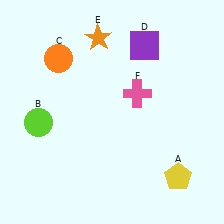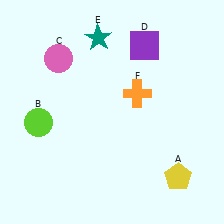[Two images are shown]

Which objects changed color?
C changed from orange to pink. E changed from orange to teal. F changed from pink to orange.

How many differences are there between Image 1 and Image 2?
There are 3 differences between the two images.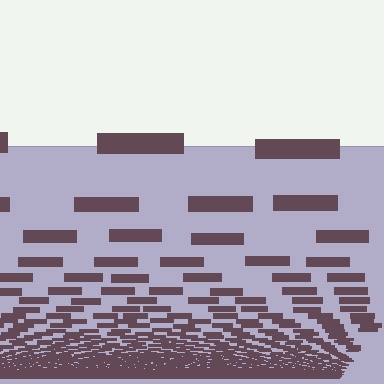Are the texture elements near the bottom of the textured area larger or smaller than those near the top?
Smaller. The gradient is inverted — elements near the bottom are smaller and denser.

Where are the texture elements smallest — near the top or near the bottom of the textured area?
Near the bottom.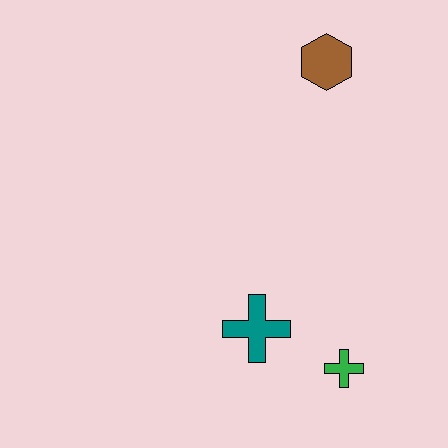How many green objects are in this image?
There is 1 green object.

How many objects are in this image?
There are 3 objects.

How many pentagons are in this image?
There are no pentagons.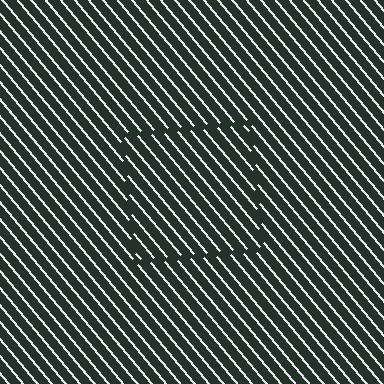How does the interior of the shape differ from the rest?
The interior of the shape contains the same grating, shifted by half a period — the contour is defined by the phase discontinuity where line-ends from the inner and outer gratings abut.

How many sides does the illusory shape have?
4 sides — the line-ends trace a square.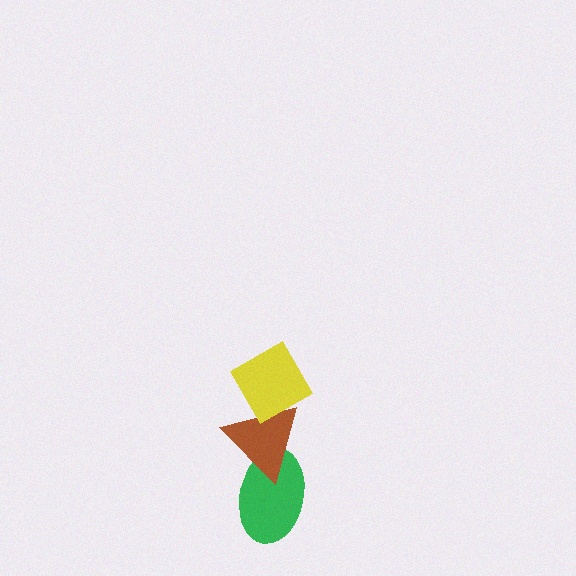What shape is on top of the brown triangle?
The yellow diamond is on top of the brown triangle.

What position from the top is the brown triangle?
The brown triangle is 2nd from the top.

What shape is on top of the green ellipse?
The brown triangle is on top of the green ellipse.